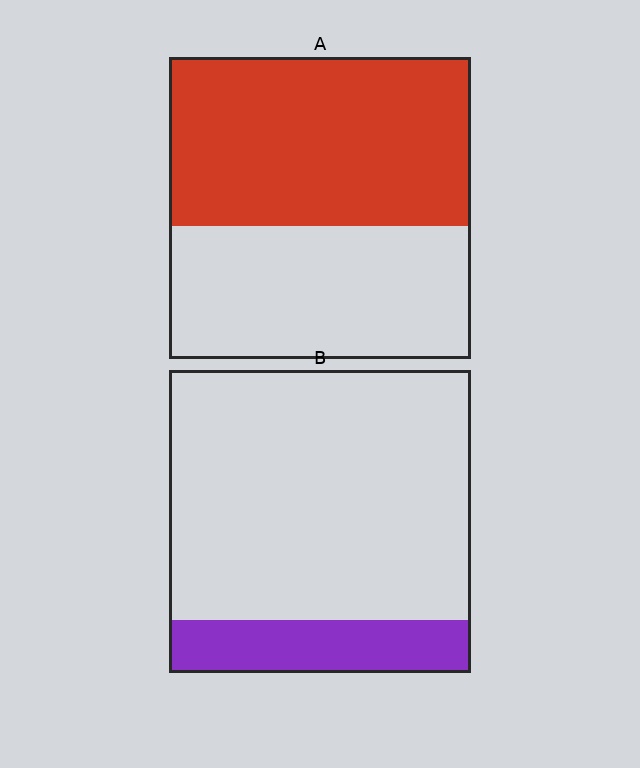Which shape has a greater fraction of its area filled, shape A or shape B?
Shape A.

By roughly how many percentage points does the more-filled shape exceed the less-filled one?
By roughly 40 percentage points (A over B).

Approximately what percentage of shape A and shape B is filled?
A is approximately 55% and B is approximately 15%.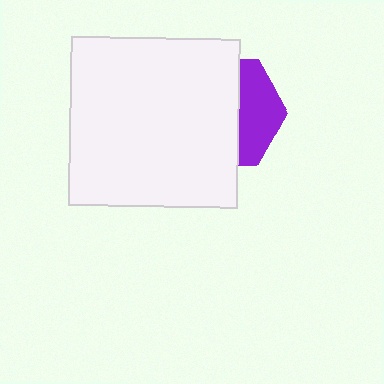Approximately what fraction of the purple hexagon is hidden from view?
Roughly 63% of the purple hexagon is hidden behind the white square.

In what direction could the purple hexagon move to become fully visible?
The purple hexagon could move right. That would shift it out from behind the white square entirely.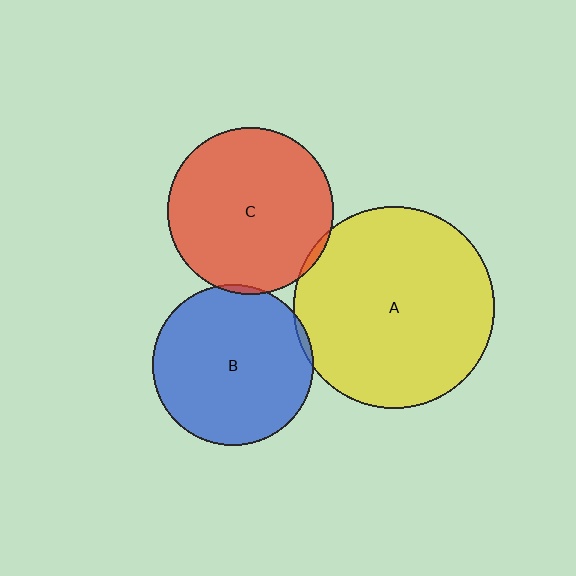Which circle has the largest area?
Circle A (yellow).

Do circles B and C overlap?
Yes.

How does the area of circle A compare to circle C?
Approximately 1.5 times.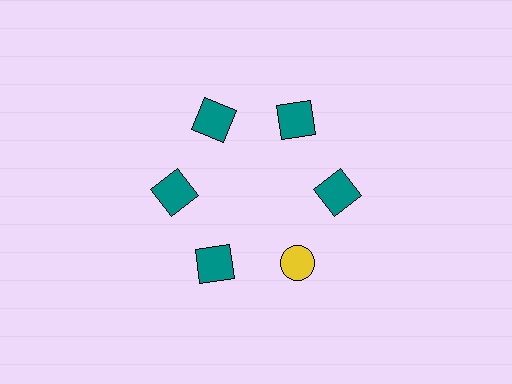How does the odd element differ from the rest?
It differs in both color (yellow instead of teal) and shape (circle instead of square).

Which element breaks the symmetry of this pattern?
The yellow circle at roughly the 5 o'clock position breaks the symmetry. All other shapes are teal squares.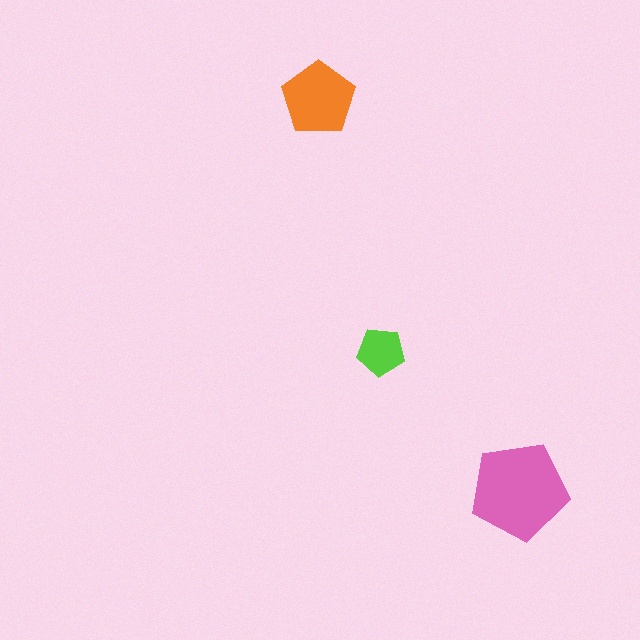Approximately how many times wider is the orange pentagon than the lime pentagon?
About 1.5 times wider.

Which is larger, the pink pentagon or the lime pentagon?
The pink one.